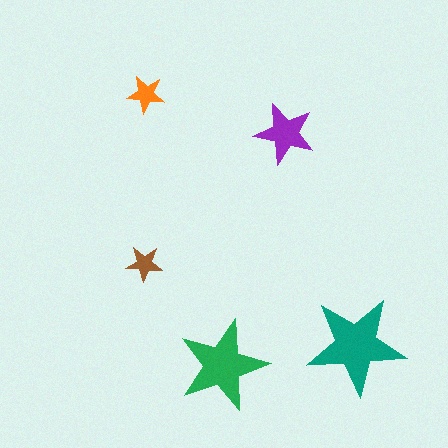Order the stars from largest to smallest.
the teal one, the green one, the purple one, the orange one, the brown one.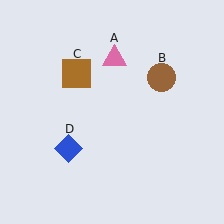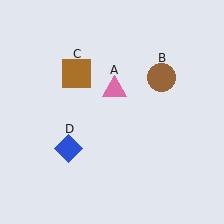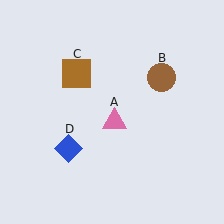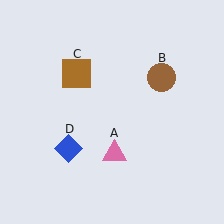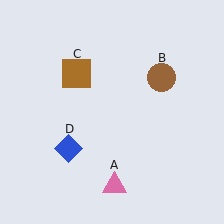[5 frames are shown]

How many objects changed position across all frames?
1 object changed position: pink triangle (object A).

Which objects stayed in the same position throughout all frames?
Brown circle (object B) and brown square (object C) and blue diamond (object D) remained stationary.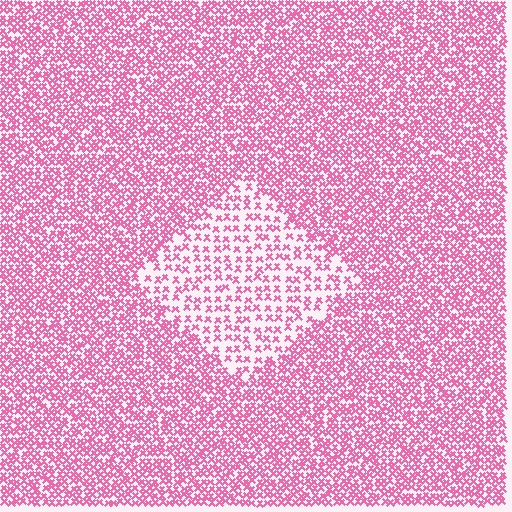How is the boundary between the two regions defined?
The boundary is defined by a change in element density (approximately 2.1x ratio). All elements are the same color, size, and shape.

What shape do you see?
I see a diamond.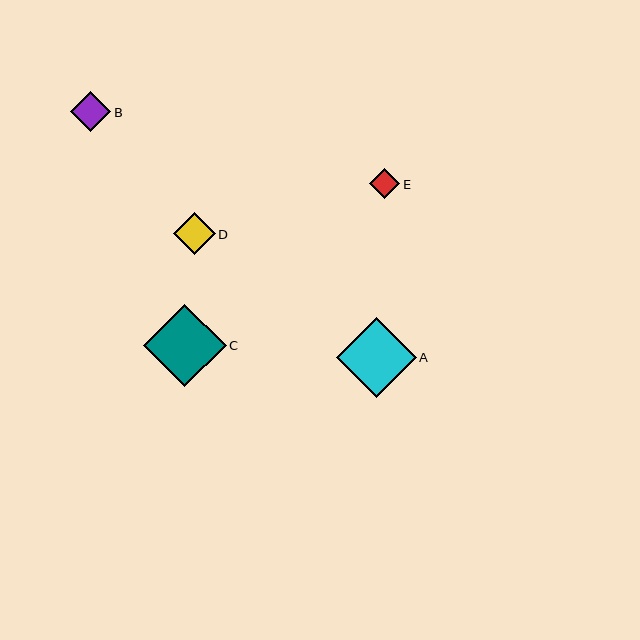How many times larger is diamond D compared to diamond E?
Diamond D is approximately 1.4 times the size of diamond E.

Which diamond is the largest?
Diamond C is the largest with a size of approximately 83 pixels.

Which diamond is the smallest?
Diamond E is the smallest with a size of approximately 30 pixels.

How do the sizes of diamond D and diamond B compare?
Diamond D and diamond B are approximately the same size.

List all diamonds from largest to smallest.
From largest to smallest: C, A, D, B, E.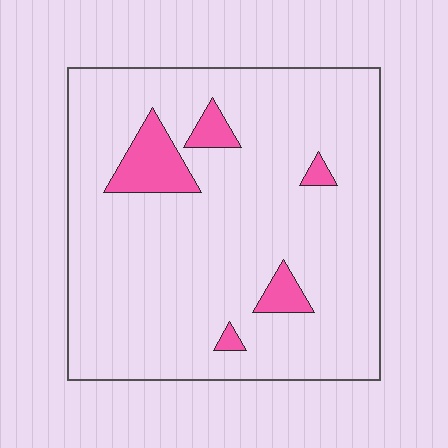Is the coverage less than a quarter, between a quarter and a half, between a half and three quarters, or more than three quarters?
Less than a quarter.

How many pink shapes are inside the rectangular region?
5.